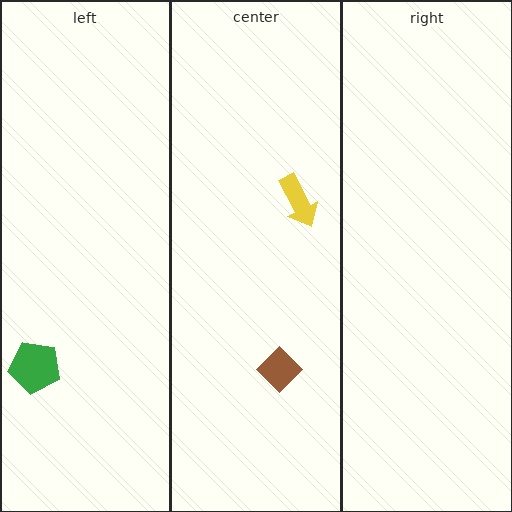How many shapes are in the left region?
1.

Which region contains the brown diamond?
The center region.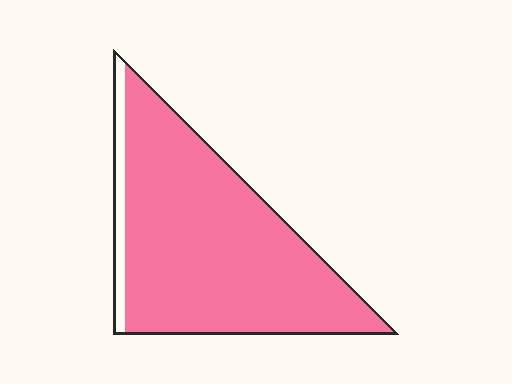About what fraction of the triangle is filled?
About nine tenths (9/10).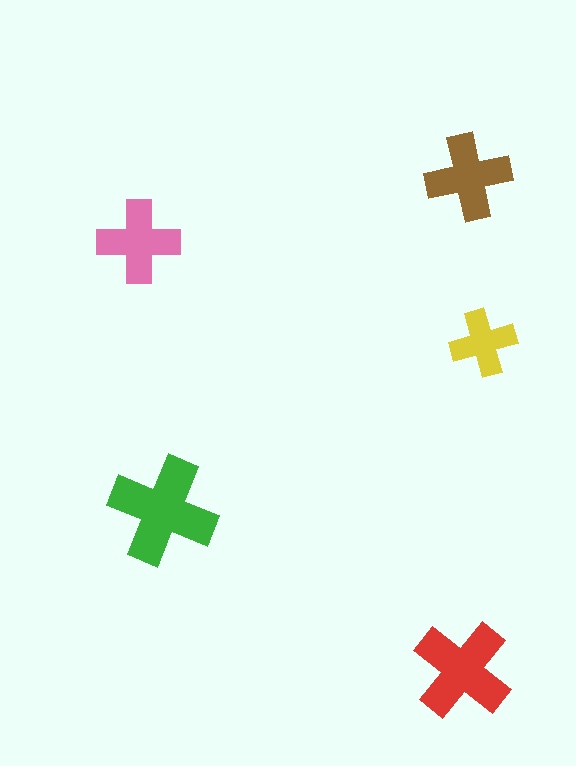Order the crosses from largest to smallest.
the green one, the red one, the brown one, the pink one, the yellow one.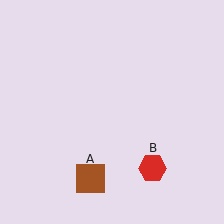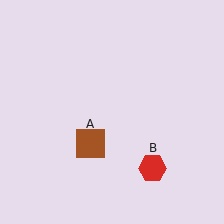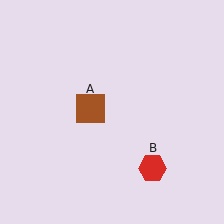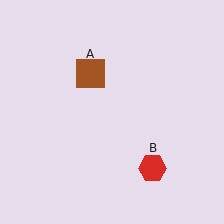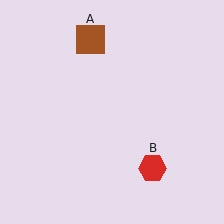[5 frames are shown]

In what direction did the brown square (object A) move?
The brown square (object A) moved up.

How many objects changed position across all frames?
1 object changed position: brown square (object A).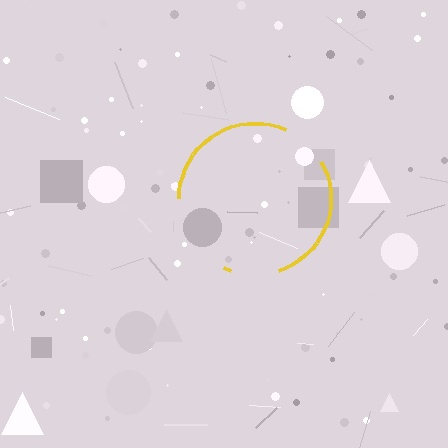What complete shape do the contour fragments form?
The contour fragments form a circle.